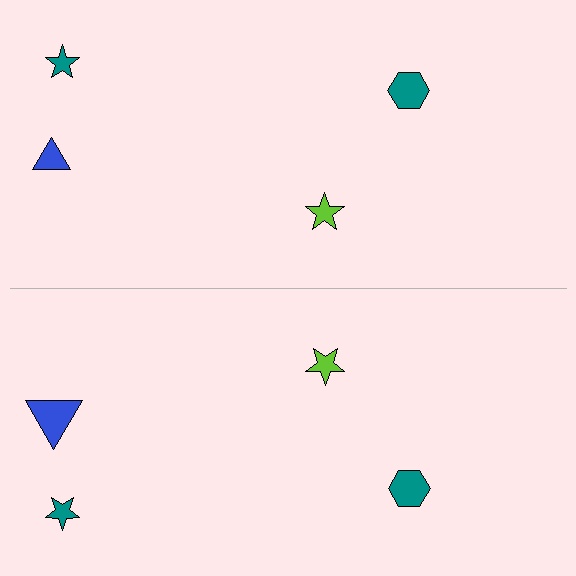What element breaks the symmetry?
The blue triangle on the bottom side has a different size than its mirror counterpart.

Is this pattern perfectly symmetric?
No, the pattern is not perfectly symmetric. The blue triangle on the bottom side has a different size than its mirror counterpart.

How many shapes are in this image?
There are 8 shapes in this image.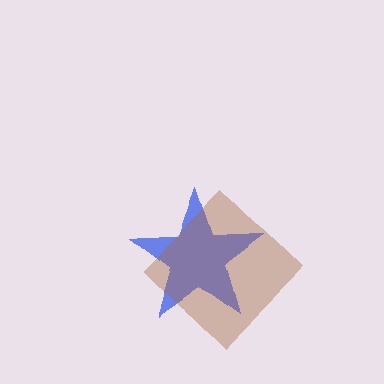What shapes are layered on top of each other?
The layered shapes are: a blue star, a brown diamond.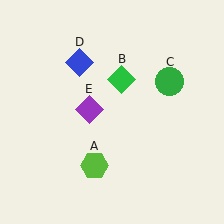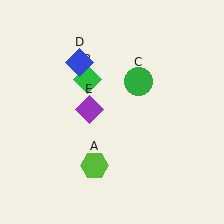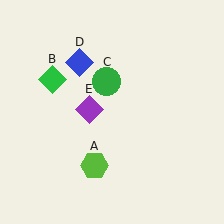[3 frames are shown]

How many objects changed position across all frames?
2 objects changed position: green diamond (object B), green circle (object C).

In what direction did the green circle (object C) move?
The green circle (object C) moved left.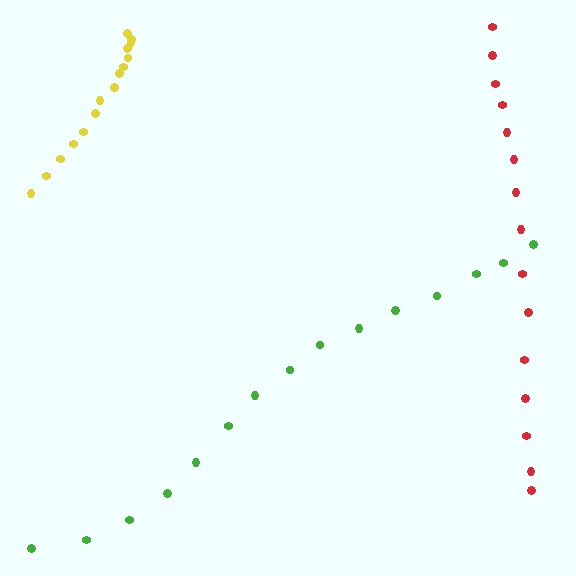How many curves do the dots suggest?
There are 3 distinct paths.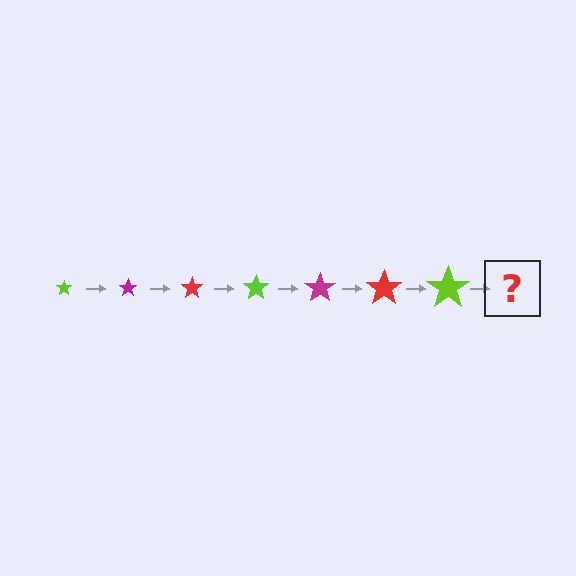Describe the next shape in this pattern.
It should be a magenta star, larger than the previous one.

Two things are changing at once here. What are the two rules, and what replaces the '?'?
The two rules are that the star grows larger each step and the color cycles through lime, magenta, and red. The '?' should be a magenta star, larger than the previous one.